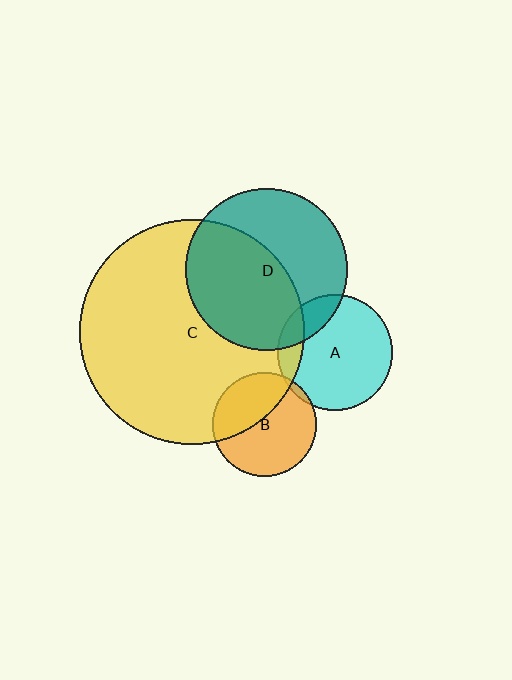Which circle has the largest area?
Circle C (yellow).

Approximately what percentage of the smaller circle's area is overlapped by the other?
Approximately 20%.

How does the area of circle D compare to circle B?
Approximately 2.4 times.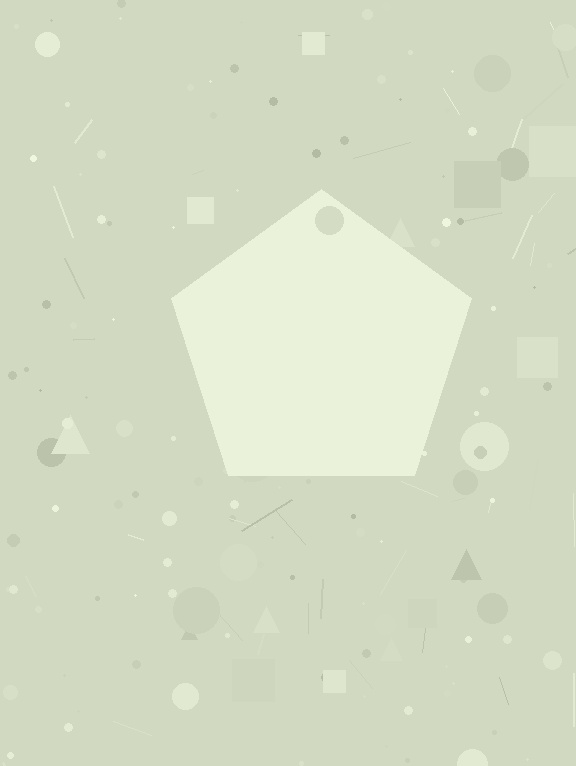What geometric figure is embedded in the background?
A pentagon is embedded in the background.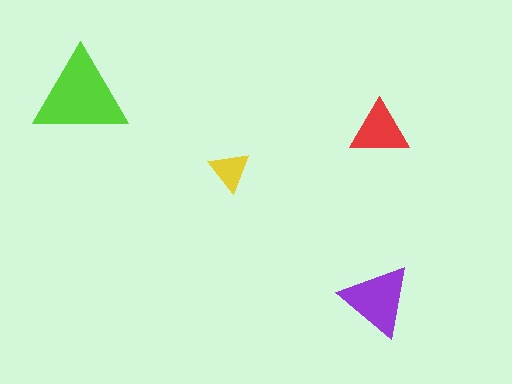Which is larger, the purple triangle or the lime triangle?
The lime one.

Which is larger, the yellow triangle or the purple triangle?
The purple one.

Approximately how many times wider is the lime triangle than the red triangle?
About 1.5 times wider.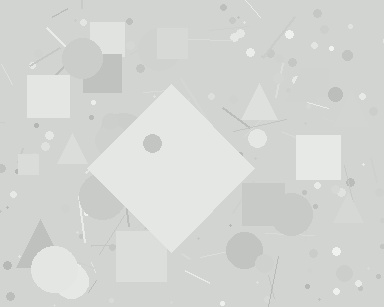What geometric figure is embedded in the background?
A diamond is embedded in the background.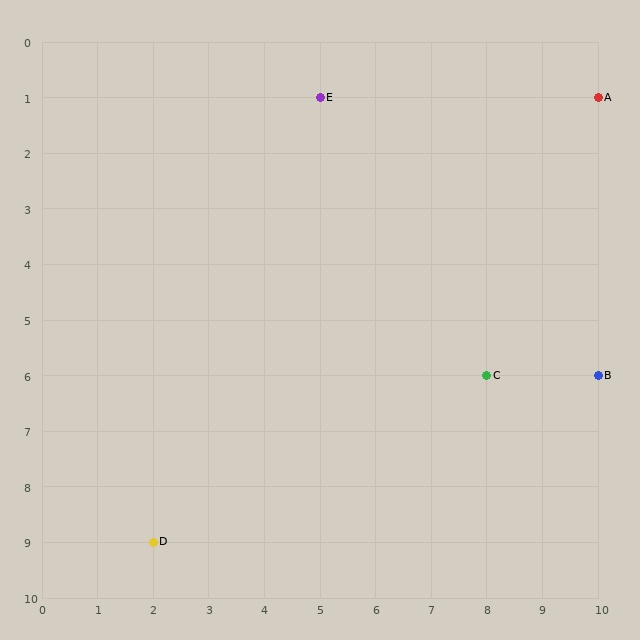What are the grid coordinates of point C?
Point C is at grid coordinates (8, 6).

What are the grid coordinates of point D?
Point D is at grid coordinates (2, 9).